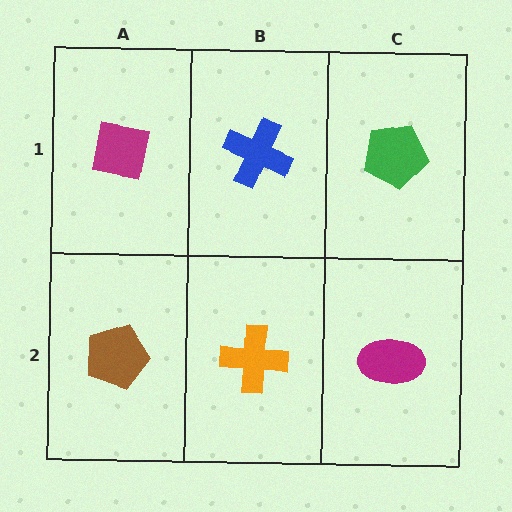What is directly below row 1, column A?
A brown pentagon.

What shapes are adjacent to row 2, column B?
A blue cross (row 1, column B), a brown pentagon (row 2, column A), a magenta ellipse (row 2, column C).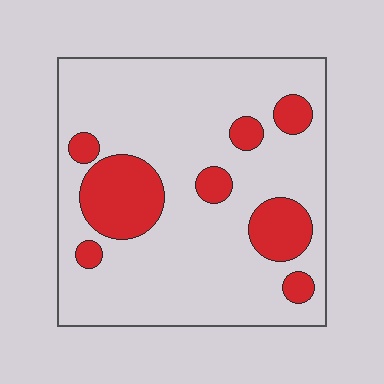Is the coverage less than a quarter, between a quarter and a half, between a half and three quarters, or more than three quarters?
Less than a quarter.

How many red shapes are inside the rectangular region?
8.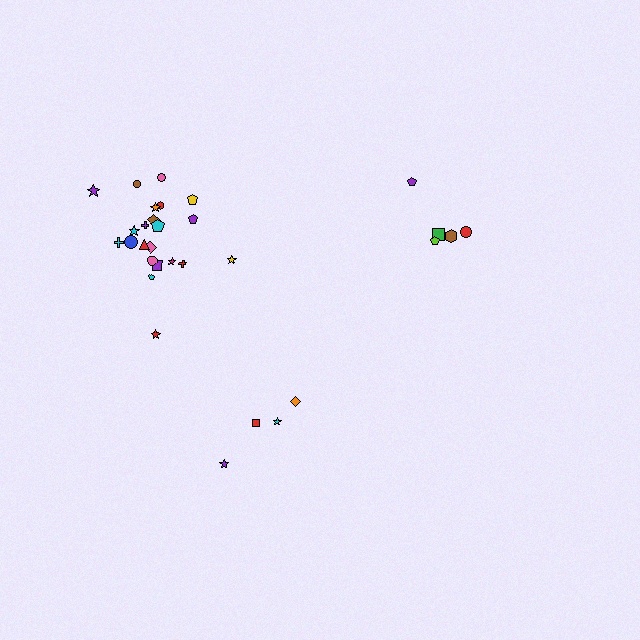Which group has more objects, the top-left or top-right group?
The top-left group.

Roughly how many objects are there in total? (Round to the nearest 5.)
Roughly 30 objects in total.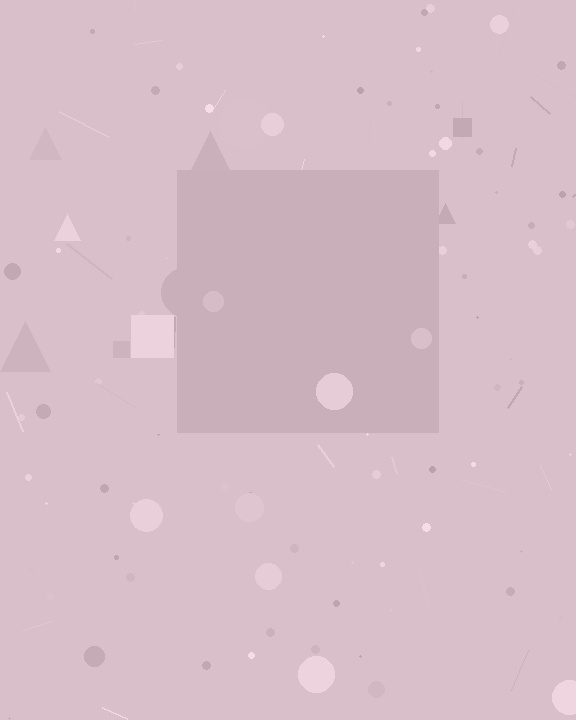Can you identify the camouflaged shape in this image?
The camouflaged shape is a square.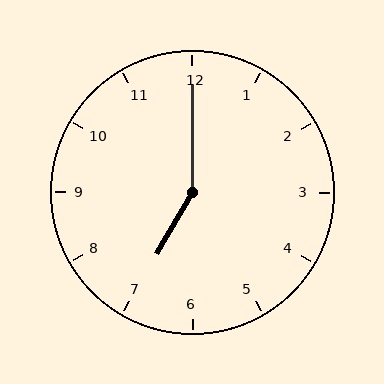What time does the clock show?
7:00.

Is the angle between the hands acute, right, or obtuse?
It is obtuse.